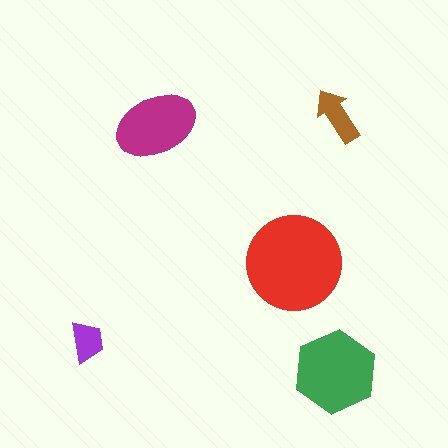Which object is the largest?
The red circle.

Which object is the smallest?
The purple trapezoid.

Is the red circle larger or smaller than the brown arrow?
Larger.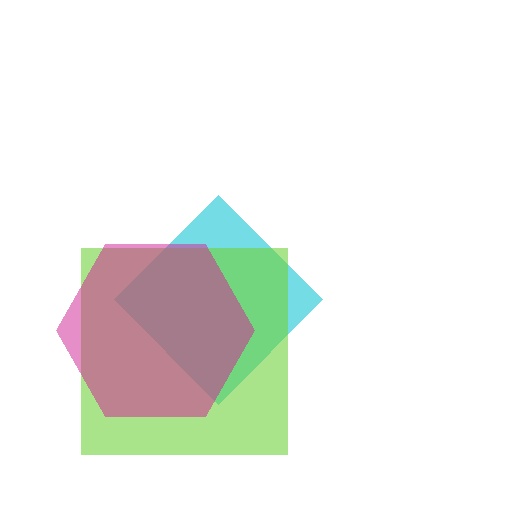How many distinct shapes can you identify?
There are 3 distinct shapes: a cyan diamond, a lime square, a magenta hexagon.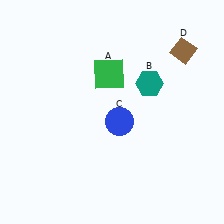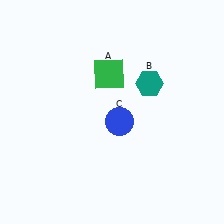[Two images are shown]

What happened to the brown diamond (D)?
The brown diamond (D) was removed in Image 2. It was in the top-right area of Image 1.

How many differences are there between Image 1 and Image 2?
There is 1 difference between the two images.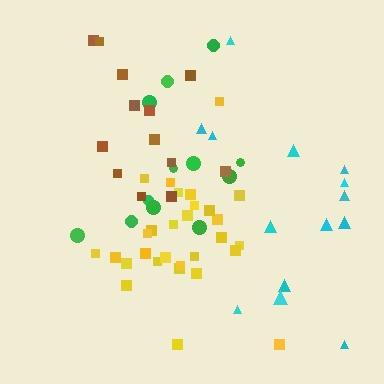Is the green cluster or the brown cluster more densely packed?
Green.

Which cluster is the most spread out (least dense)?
Cyan.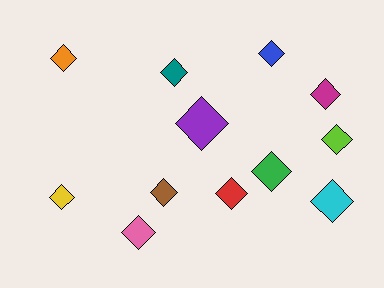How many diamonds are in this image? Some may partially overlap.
There are 12 diamonds.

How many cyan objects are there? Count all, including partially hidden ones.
There is 1 cyan object.